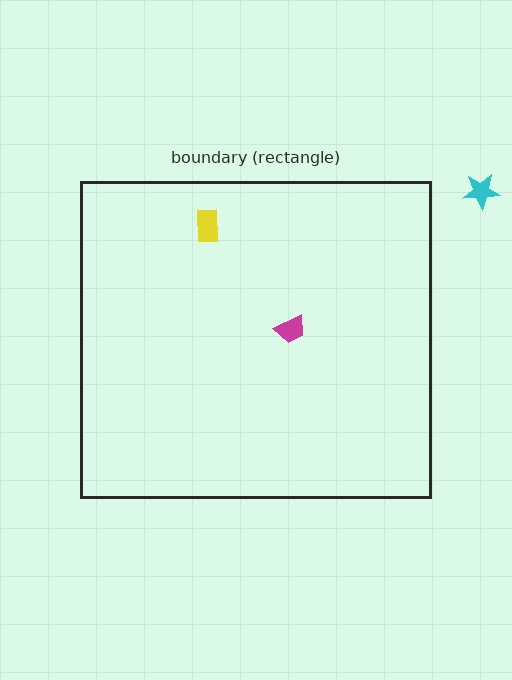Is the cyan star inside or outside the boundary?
Outside.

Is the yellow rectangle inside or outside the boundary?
Inside.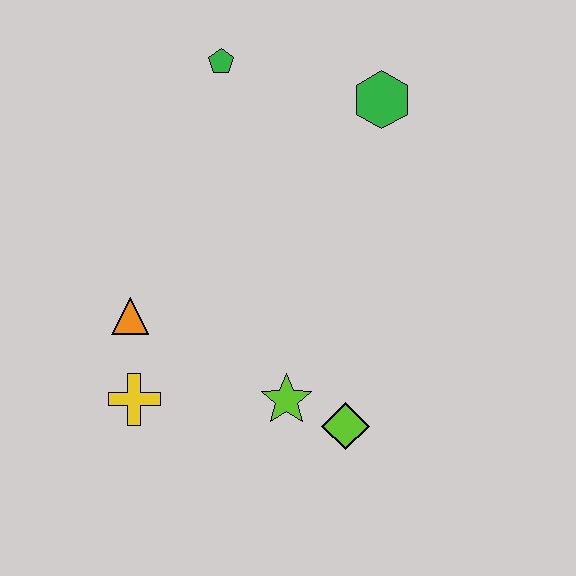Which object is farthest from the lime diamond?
The green pentagon is farthest from the lime diamond.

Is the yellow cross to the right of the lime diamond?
No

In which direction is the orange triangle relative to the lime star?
The orange triangle is to the left of the lime star.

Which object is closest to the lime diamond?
The lime star is closest to the lime diamond.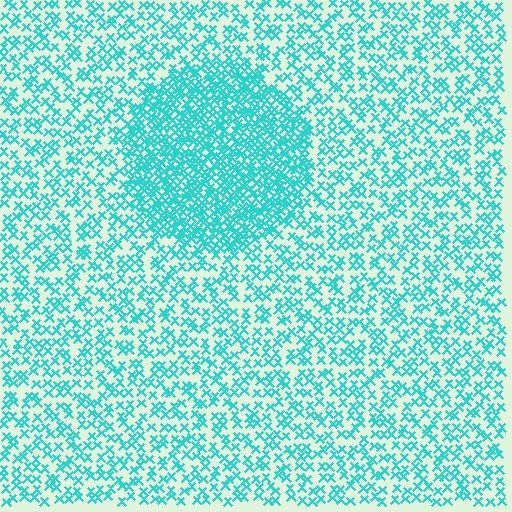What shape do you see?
I see a circle.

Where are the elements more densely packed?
The elements are more densely packed inside the circle boundary.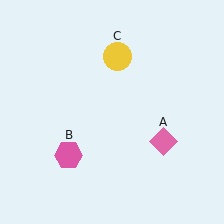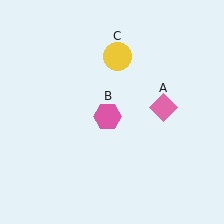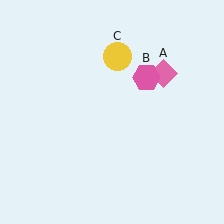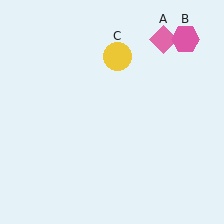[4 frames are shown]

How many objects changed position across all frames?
2 objects changed position: pink diamond (object A), pink hexagon (object B).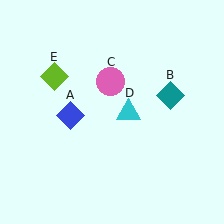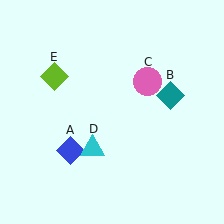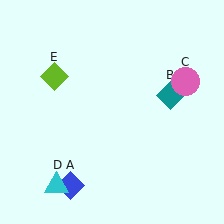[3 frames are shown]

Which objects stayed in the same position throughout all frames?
Teal diamond (object B) and lime diamond (object E) remained stationary.